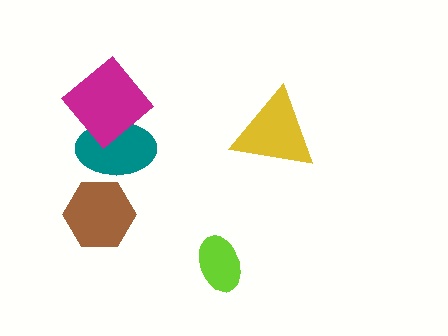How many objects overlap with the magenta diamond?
1 object overlaps with the magenta diamond.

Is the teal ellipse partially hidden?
Yes, it is partially covered by another shape.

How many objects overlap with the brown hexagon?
1 object overlaps with the brown hexagon.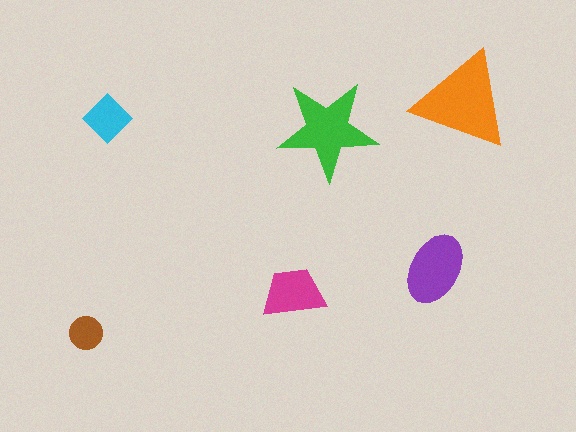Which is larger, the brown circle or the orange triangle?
The orange triangle.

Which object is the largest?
The orange triangle.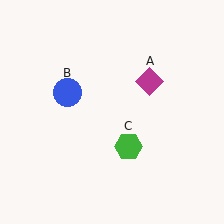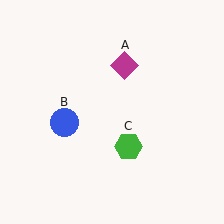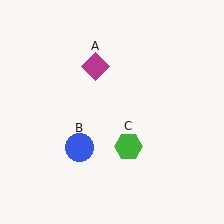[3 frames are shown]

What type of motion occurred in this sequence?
The magenta diamond (object A), blue circle (object B) rotated counterclockwise around the center of the scene.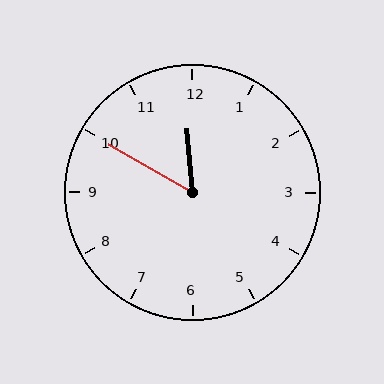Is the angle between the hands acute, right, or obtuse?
It is acute.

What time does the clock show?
11:50.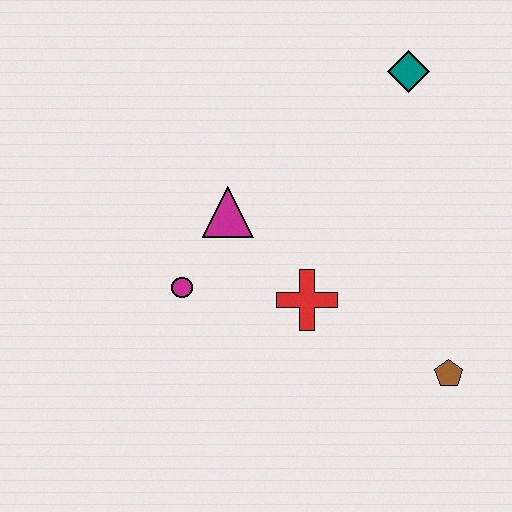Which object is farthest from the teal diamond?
The magenta circle is farthest from the teal diamond.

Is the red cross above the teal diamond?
No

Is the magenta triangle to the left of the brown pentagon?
Yes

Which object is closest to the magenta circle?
The magenta triangle is closest to the magenta circle.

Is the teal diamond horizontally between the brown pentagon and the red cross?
Yes